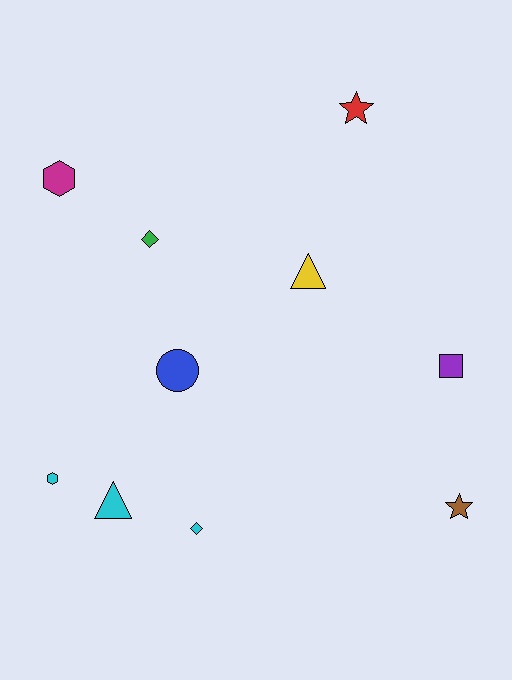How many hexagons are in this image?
There are 2 hexagons.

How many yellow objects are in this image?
There is 1 yellow object.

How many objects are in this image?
There are 10 objects.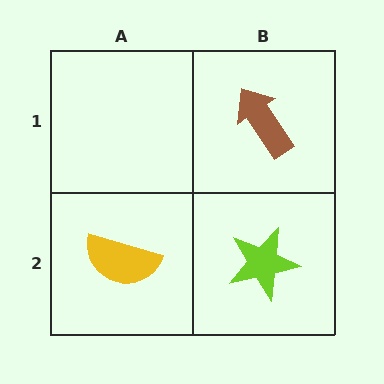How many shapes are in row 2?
2 shapes.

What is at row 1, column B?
A brown arrow.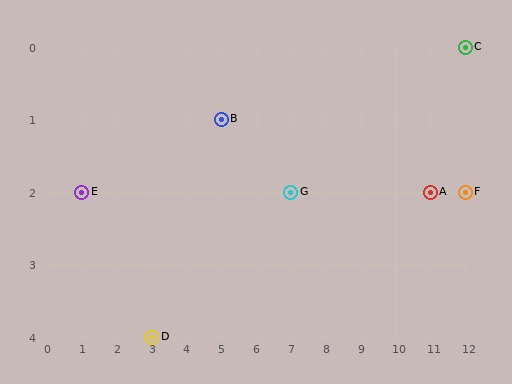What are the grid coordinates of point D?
Point D is at grid coordinates (3, 4).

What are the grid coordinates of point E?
Point E is at grid coordinates (1, 2).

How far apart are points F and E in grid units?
Points F and E are 11 columns apart.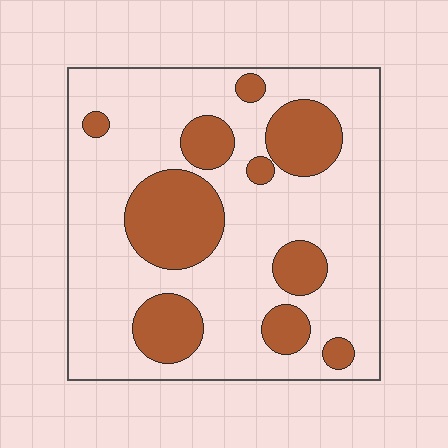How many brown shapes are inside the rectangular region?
10.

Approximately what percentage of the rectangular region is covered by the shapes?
Approximately 25%.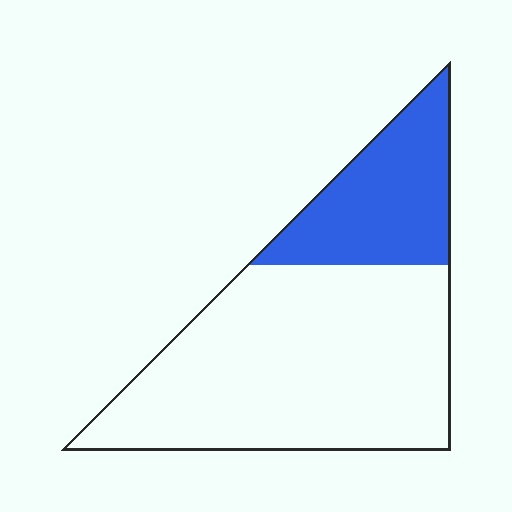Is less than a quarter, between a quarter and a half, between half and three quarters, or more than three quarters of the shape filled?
Between a quarter and a half.